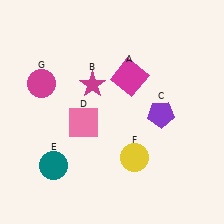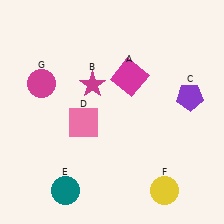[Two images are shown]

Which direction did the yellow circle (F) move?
The yellow circle (F) moved down.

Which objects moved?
The objects that moved are: the purple pentagon (C), the teal circle (E), the yellow circle (F).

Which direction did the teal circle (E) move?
The teal circle (E) moved down.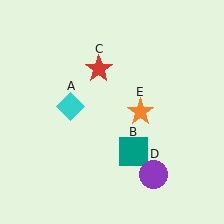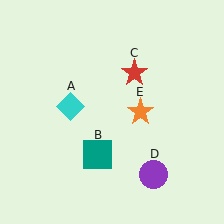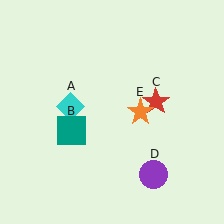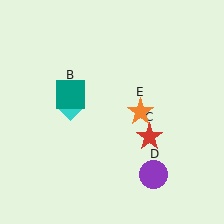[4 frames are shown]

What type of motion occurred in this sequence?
The teal square (object B), red star (object C) rotated clockwise around the center of the scene.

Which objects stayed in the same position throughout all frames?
Cyan diamond (object A) and purple circle (object D) and orange star (object E) remained stationary.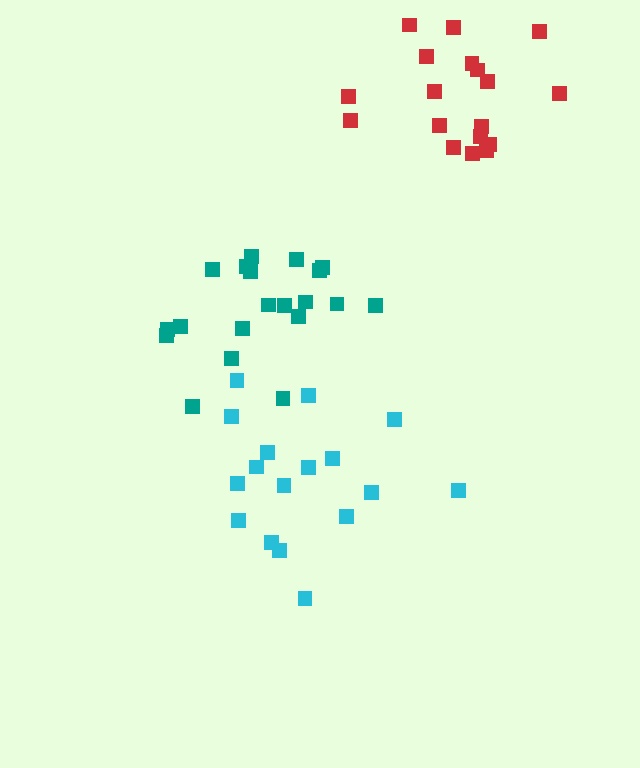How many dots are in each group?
Group 1: 18 dots, Group 2: 17 dots, Group 3: 20 dots (55 total).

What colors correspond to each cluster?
The clusters are colored: red, cyan, teal.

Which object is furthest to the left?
The teal cluster is leftmost.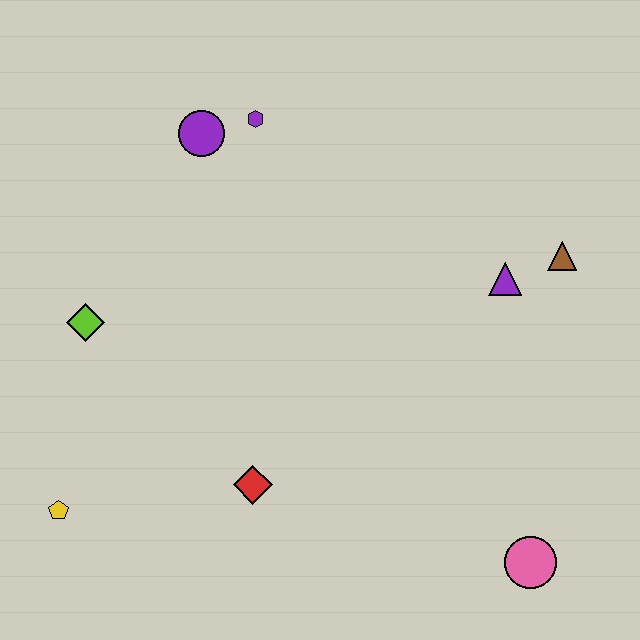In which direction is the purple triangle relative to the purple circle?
The purple triangle is to the right of the purple circle.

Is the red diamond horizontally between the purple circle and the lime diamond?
No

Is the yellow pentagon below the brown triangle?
Yes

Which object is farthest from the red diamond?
The brown triangle is farthest from the red diamond.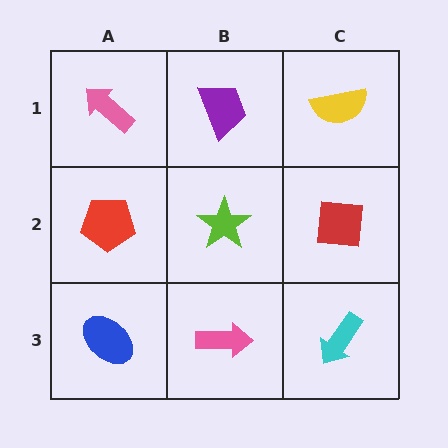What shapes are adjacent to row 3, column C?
A red square (row 2, column C), a pink arrow (row 3, column B).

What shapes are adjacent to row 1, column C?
A red square (row 2, column C), a purple trapezoid (row 1, column B).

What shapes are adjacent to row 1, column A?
A red pentagon (row 2, column A), a purple trapezoid (row 1, column B).